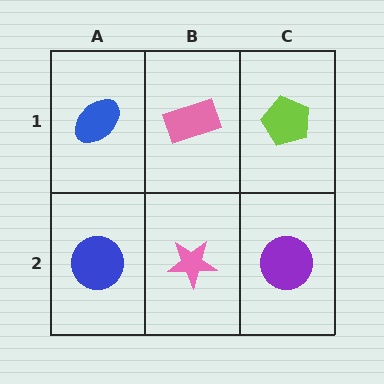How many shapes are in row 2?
3 shapes.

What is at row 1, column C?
A lime pentagon.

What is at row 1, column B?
A pink rectangle.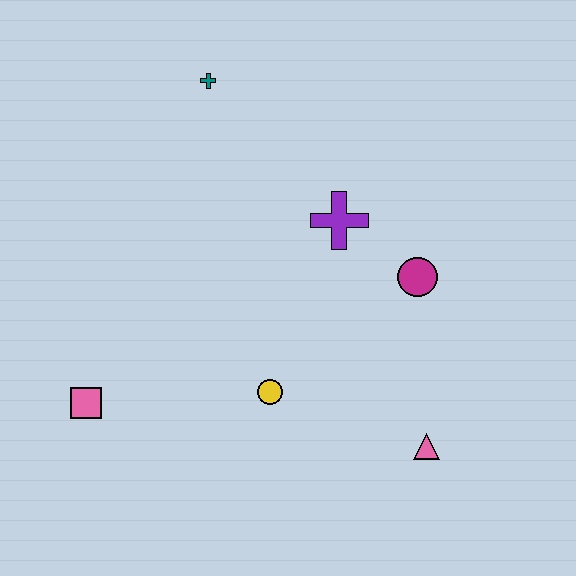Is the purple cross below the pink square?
No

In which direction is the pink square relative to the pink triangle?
The pink square is to the left of the pink triangle.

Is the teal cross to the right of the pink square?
Yes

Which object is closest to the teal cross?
The purple cross is closest to the teal cross.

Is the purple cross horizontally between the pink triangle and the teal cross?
Yes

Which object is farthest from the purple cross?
The pink square is farthest from the purple cross.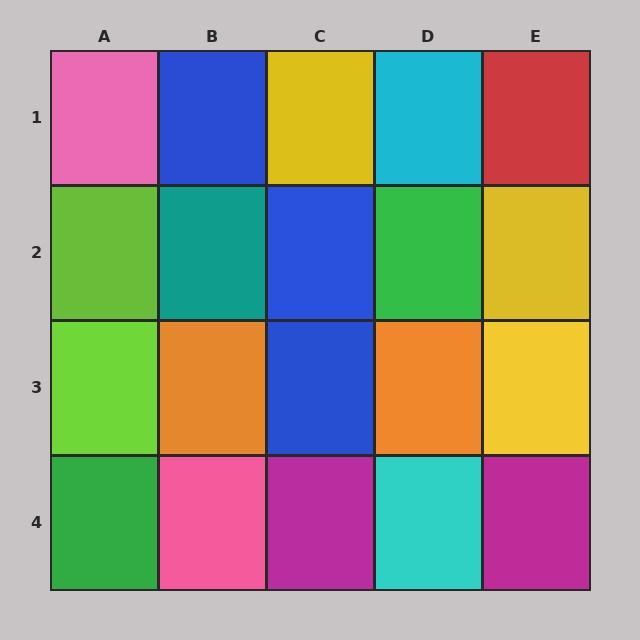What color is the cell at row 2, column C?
Blue.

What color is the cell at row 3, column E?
Yellow.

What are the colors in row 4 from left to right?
Green, pink, magenta, cyan, magenta.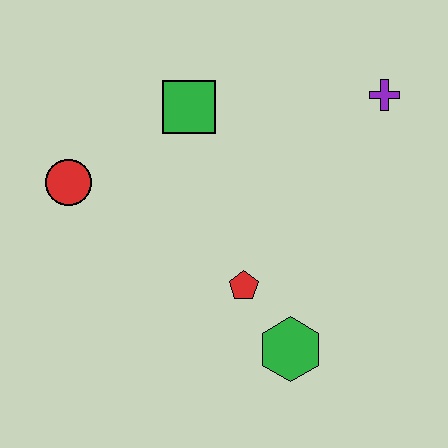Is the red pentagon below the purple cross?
Yes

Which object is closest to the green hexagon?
The red pentagon is closest to the green hexagon.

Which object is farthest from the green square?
The green hexagon is farthest from the green square.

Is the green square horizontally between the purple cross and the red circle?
Yes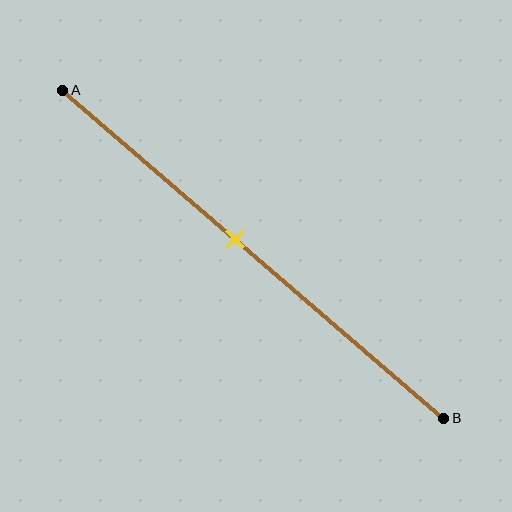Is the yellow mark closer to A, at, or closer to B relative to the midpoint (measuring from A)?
The yellow mark is closer to point A than the midpoint of segment AB.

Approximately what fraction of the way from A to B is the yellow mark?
The yellow mark is approximately 45% of the way from A to B.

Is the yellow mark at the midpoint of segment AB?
No, the mark is at about 45% from A, not at the 50% midpoint.